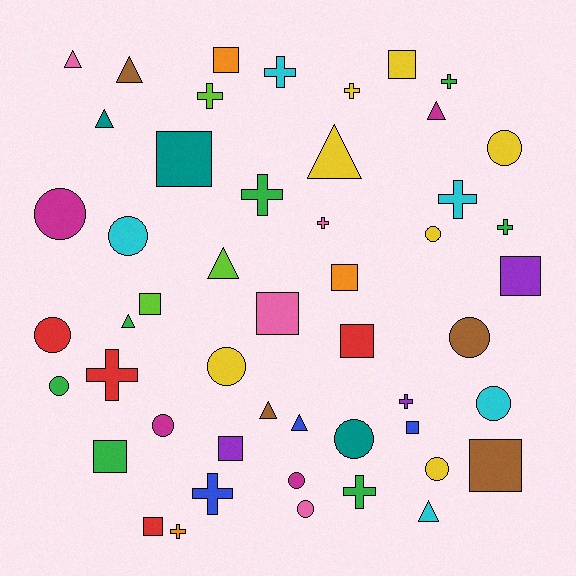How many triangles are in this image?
There are 10 triangles.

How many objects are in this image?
There are 50 objects.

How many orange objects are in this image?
There are 3 orange objects.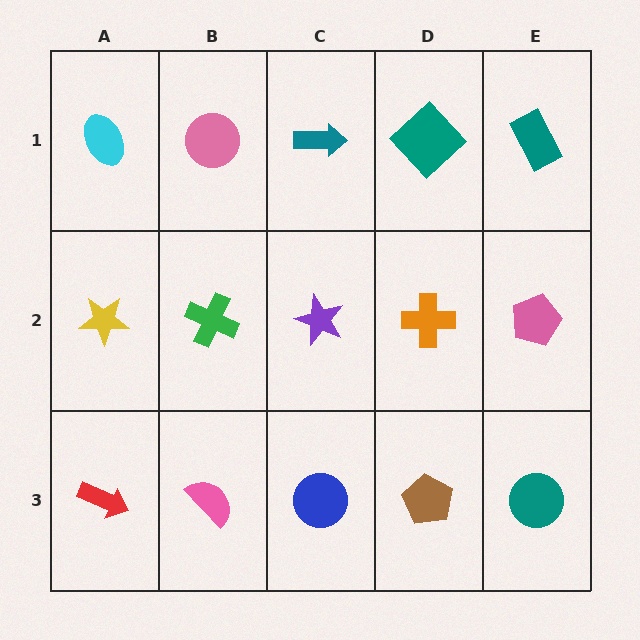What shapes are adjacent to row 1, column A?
A yellow star (row 2, column A), a pink circle (row 1, column B).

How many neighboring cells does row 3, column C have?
3.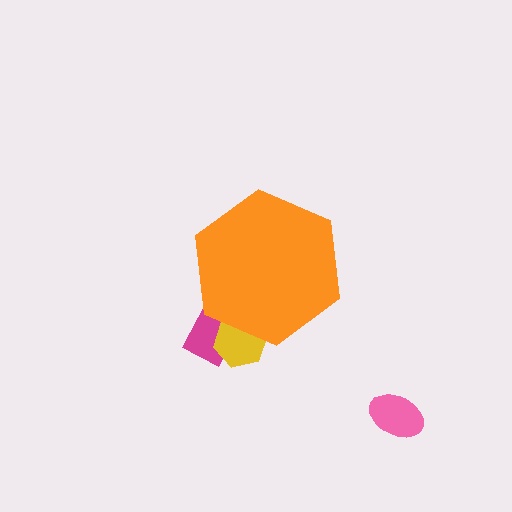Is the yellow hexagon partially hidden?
Yes, the yellow hexagon is partially hidden behind the orange hexagon.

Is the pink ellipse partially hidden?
No, the pink ellipse is fully visible.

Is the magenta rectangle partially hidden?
Yes, the magenta rectangle is partially hidden behind the orange hexagon.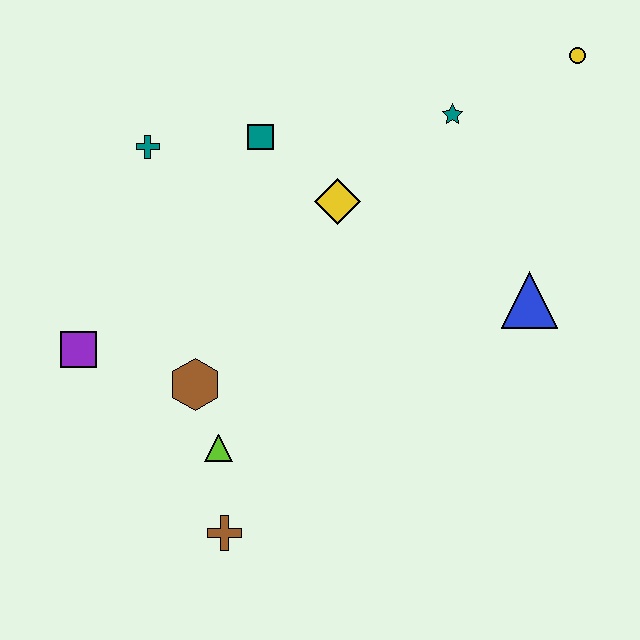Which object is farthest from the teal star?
The brown cross is farthest from the teal star.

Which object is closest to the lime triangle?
The brown hexagon is closest to the lime triangle.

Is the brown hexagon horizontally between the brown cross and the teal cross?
Yes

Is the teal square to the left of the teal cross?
No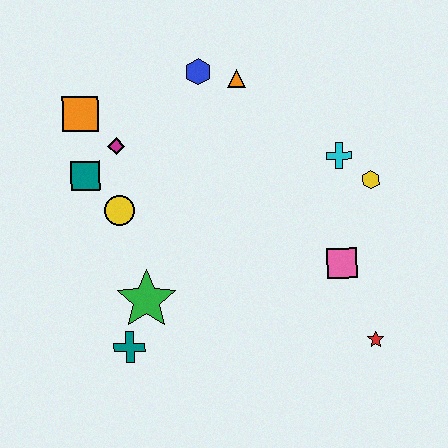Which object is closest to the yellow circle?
The teal square is closest to the yellow circle.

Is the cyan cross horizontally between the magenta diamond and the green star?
No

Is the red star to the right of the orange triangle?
Yes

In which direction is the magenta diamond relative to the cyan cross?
The magenta diamond is to the left of the cyan cross.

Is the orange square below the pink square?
No